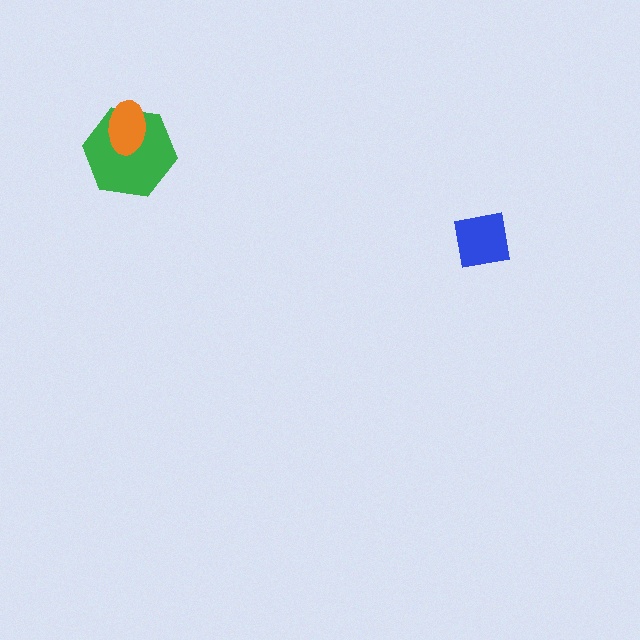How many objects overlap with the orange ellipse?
1 object overlaps with the orange ellipse.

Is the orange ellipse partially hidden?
No, no other shape covers it.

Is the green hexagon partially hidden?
Yes, it is partially covered by another shape.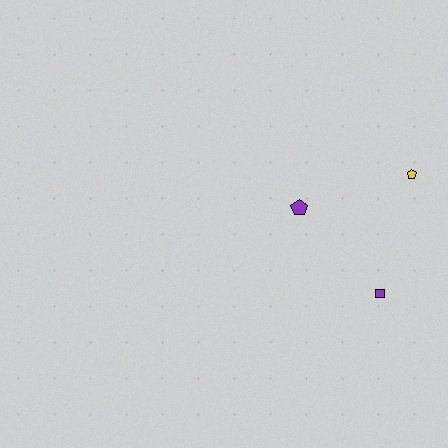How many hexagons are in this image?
There are no hexagons.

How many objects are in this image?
There are 3 objects.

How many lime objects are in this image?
There are no lime objects.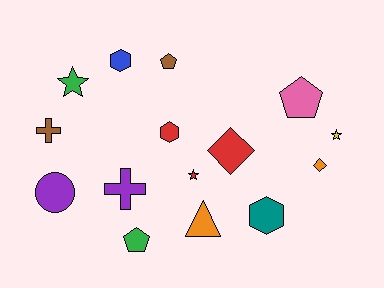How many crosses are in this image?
There are 2 crosses.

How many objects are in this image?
There are 15 objects.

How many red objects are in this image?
There are 3 red objects.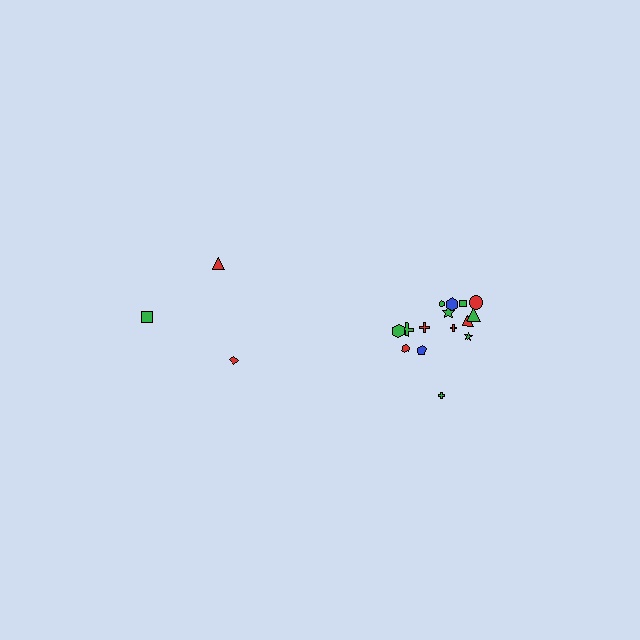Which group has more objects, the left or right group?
The right group.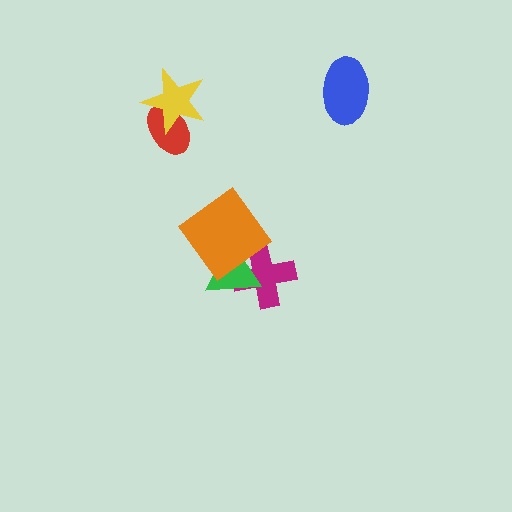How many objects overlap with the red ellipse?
1 object overlaps with the red ellipse.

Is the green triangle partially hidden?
Yes, it is partially covered by another shape.